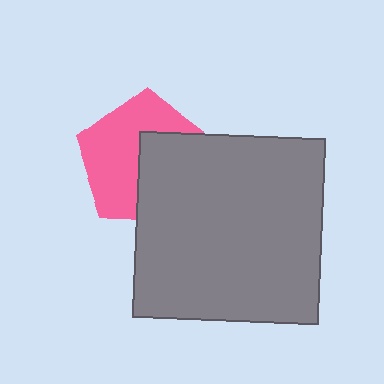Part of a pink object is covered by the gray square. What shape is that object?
It is a pentagon.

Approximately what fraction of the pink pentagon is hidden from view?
Roughly 44% of the pink pentagon is hidden behind the gray square.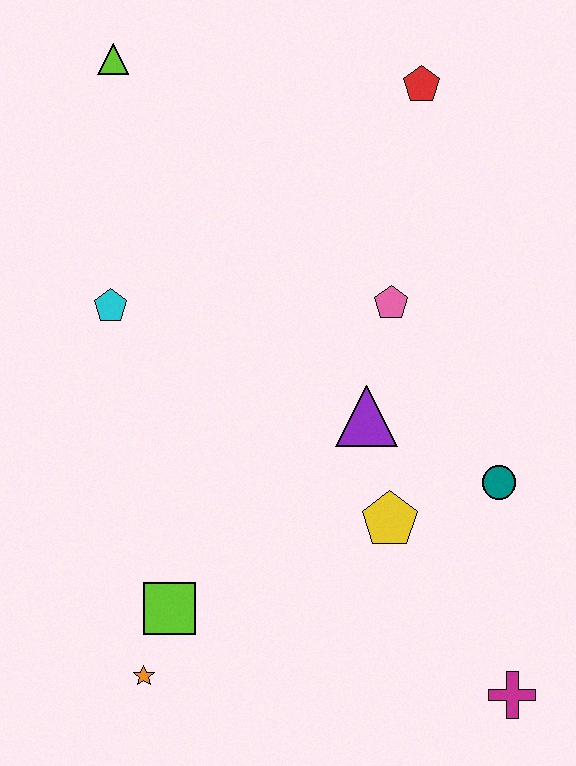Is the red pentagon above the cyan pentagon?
Yes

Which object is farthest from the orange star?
The red pentagon is farthest from the orange star.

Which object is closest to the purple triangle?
The yellow pentagon is closest to the purple triangle.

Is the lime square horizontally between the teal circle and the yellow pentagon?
No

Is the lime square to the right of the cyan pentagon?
Yes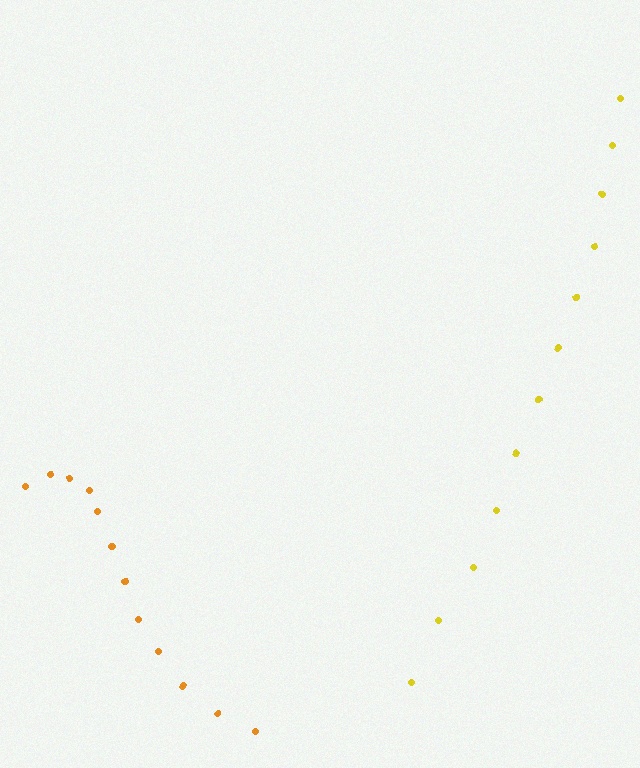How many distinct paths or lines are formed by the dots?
There are 2 distinct paths.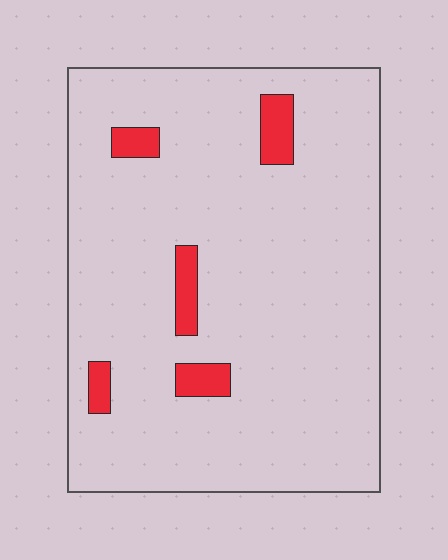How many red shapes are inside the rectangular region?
5.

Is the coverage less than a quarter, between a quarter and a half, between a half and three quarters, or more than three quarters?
Less than a quarter.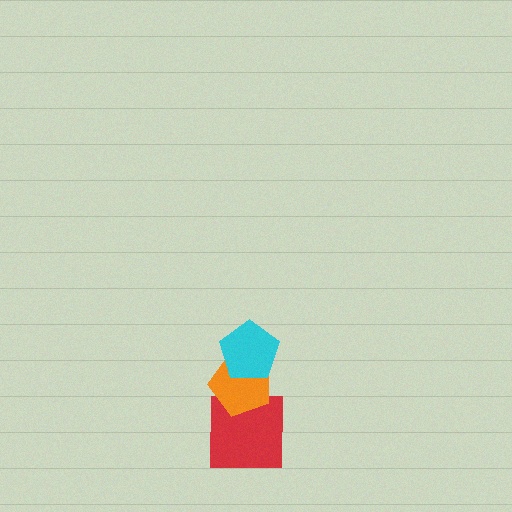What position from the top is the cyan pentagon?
The cyan pentagon is 1st from the top.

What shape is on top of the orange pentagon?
The cyan pentagon is on top of the orange pentagon.